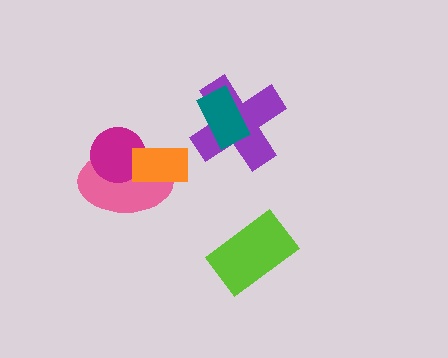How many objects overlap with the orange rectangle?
2 objects overlap with the orange rectangle.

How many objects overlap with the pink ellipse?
2 objects overlap with the pink ellipse.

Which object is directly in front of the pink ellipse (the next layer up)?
The magenta circle is directly in front of the pink ellipse.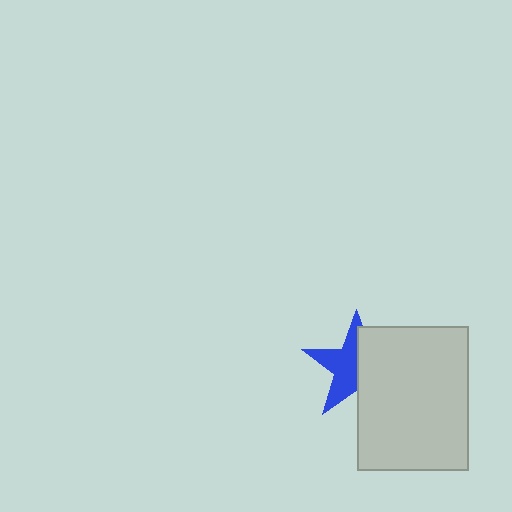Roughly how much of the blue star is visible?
About half of it is visible (roughly 53%).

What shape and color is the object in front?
The object in front is a light gray rectangle.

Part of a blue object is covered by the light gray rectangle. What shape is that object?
It is a star.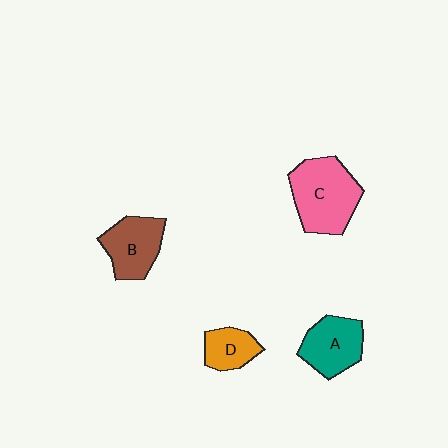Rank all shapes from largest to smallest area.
From largest to smallest: C (pink), B (brown), A (teal), D (orange).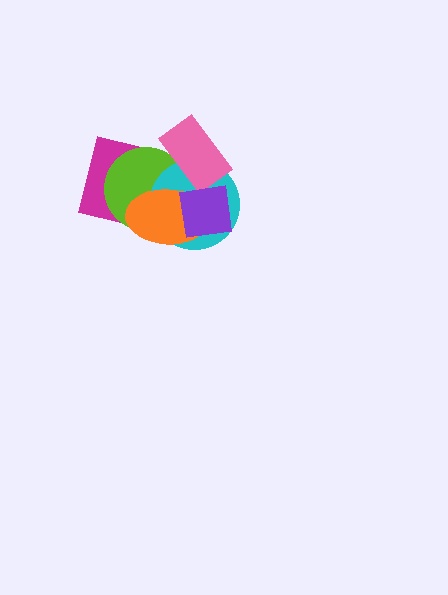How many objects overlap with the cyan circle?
4 objects overlap with the cyan circle.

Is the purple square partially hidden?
No, no other shape covers it.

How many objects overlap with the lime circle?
5 objects overlap with the lime circle.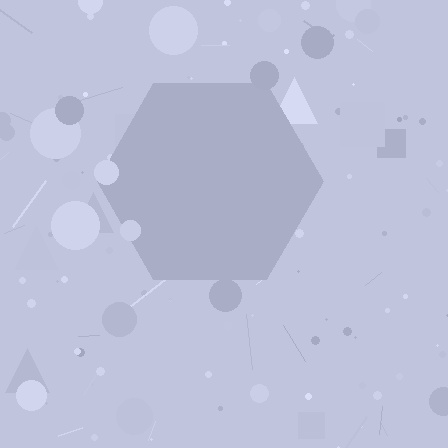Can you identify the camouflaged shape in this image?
The camouflaged shape is a hexagon.